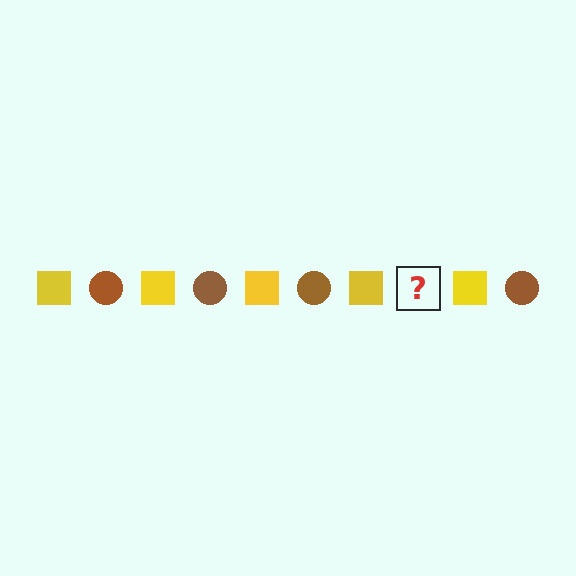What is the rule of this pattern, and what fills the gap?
The rule is that the pattern alternates between yellow square and brown circle. The gap should be filled with a brown circle.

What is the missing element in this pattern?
The missing element is a brown circle.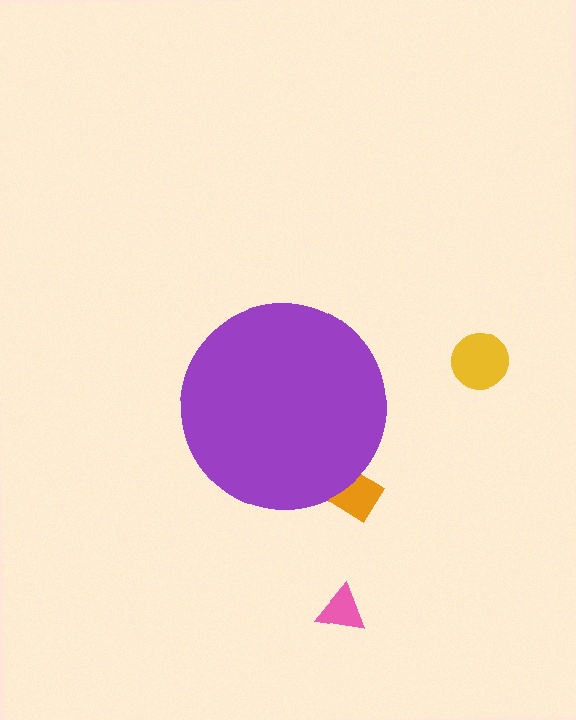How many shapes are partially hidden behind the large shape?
1 shape is partially hidden.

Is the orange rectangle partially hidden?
Yes, the orange rectangle is partially hidden behind the purple circle.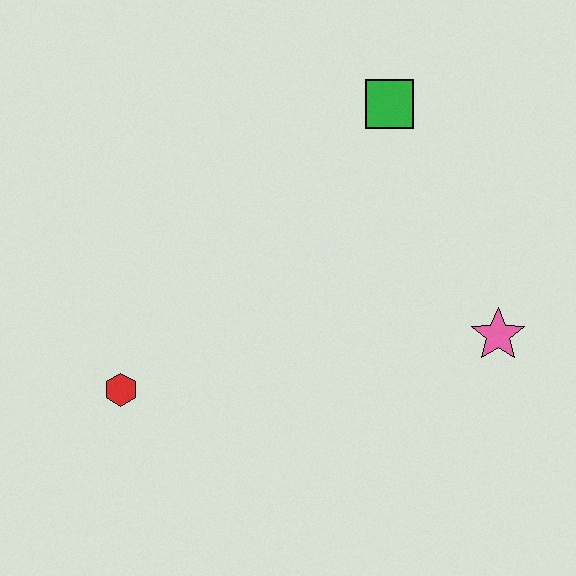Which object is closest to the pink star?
The green square is closest to the pink star.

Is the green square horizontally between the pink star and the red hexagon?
Yes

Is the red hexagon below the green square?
Yes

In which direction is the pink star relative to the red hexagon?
The pink star is to the right of the red hexagon.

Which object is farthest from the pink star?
The red hexagon is farthest from the pink star.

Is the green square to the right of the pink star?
No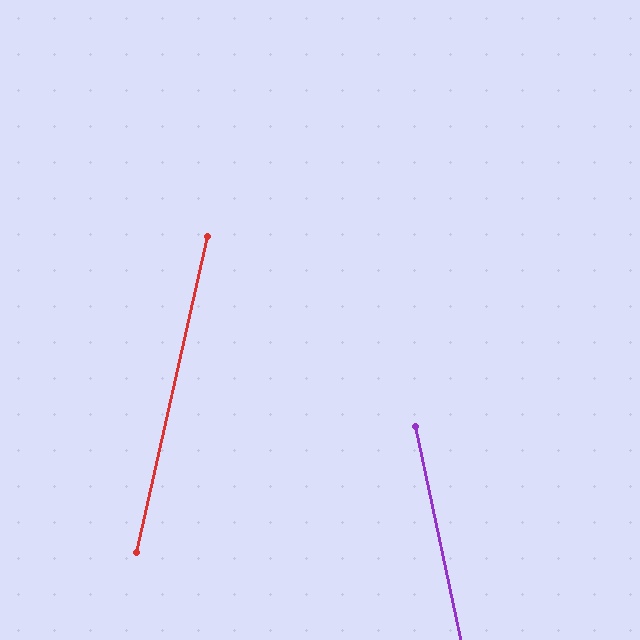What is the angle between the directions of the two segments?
Approximately 25 degrees.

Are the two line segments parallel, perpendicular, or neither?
Neither parallel nor perpendicular — they differ by about 25°.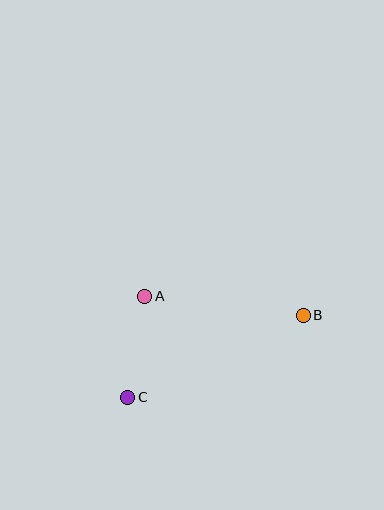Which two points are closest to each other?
Points A and C are closest to each other.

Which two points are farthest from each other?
Points B and C are farthest from each other.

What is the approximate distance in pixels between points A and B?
The distance between A and B is approximately 159 pixels.